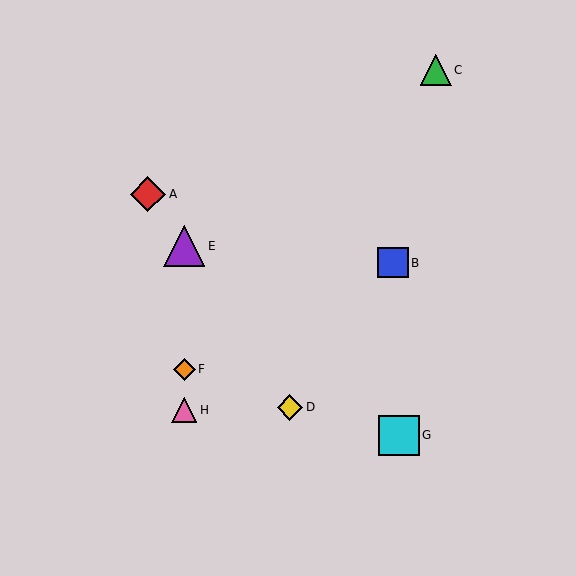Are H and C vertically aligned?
No, H is at x≈184 and C is at x≈436.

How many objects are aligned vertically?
3 objects (E, F, H) are aligned vertically.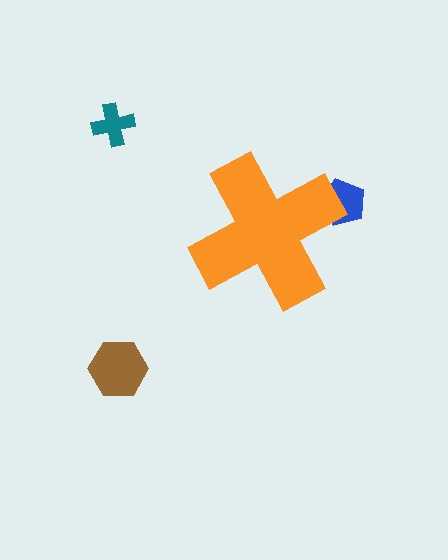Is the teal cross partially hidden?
No, the teal cross is fully visible.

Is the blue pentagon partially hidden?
Yes, the blue pentagon is partially hidden behind the orange cross.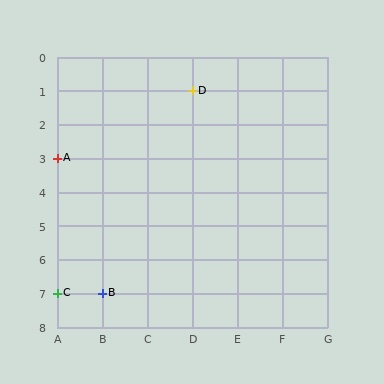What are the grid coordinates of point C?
Point C is at grid coordinates (A, 7).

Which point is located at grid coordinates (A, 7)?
Point C is at (A, 7).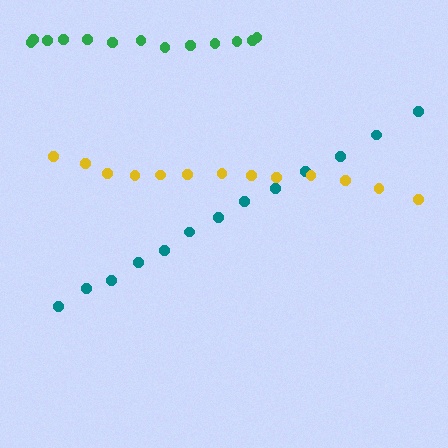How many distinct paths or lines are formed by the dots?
There are 3 distinct paths.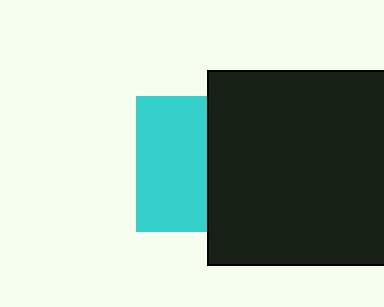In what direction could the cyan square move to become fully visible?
The cyan square could move left. That would shift it out from behind the black square entirely.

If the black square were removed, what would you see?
You would see the complete cyan square.